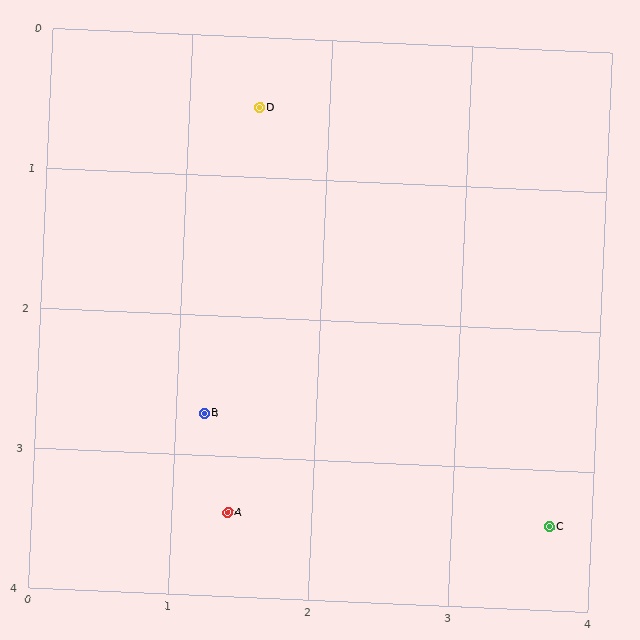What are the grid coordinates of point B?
Point B is at approximately (1.2, 2.7).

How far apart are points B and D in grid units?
Points B and D are about 2.2 grid units apart.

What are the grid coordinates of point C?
Point C is at approximately (3.7, 3.4).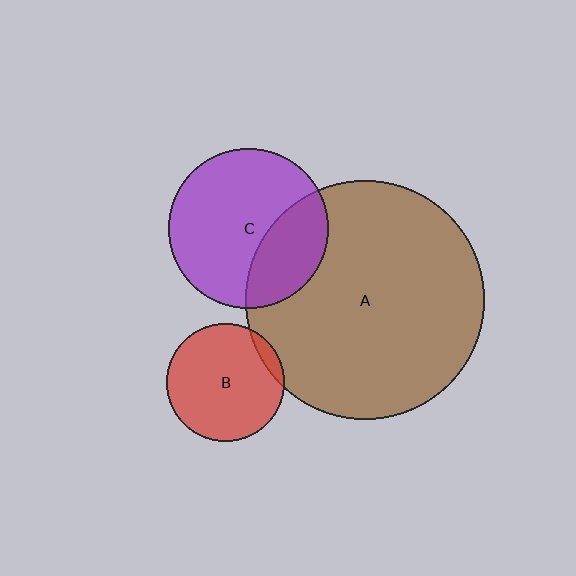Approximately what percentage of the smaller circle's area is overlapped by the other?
Approximately 30%.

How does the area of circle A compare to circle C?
Approximately 2.2 times.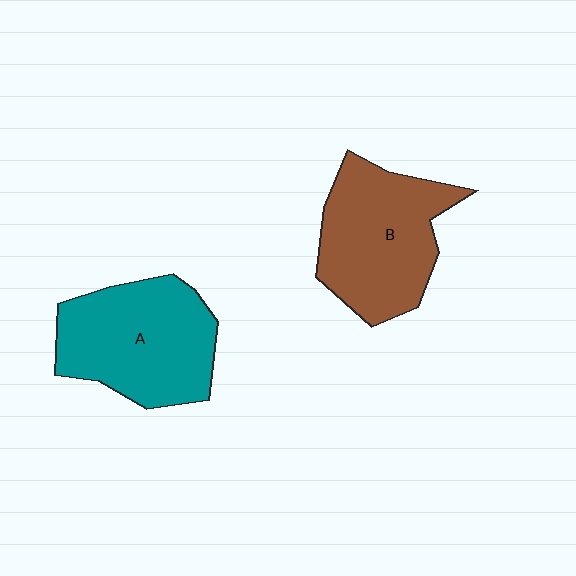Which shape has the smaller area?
Shape B (brown).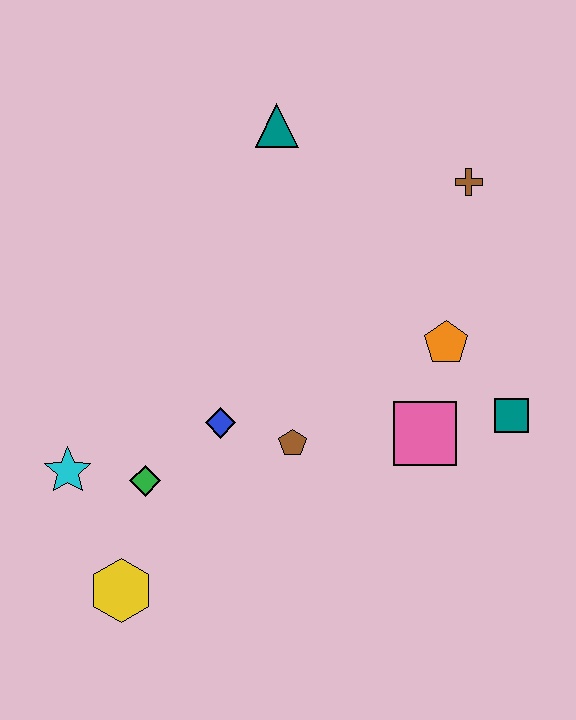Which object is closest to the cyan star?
The green diamond is closest to the cyan star.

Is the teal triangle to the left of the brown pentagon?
Yes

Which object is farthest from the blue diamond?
The brown cross is farthest from the blue diamond.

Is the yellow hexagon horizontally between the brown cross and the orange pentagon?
No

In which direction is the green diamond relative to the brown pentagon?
The green diamond is to the left of the brown pentagon.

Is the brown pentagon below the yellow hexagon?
No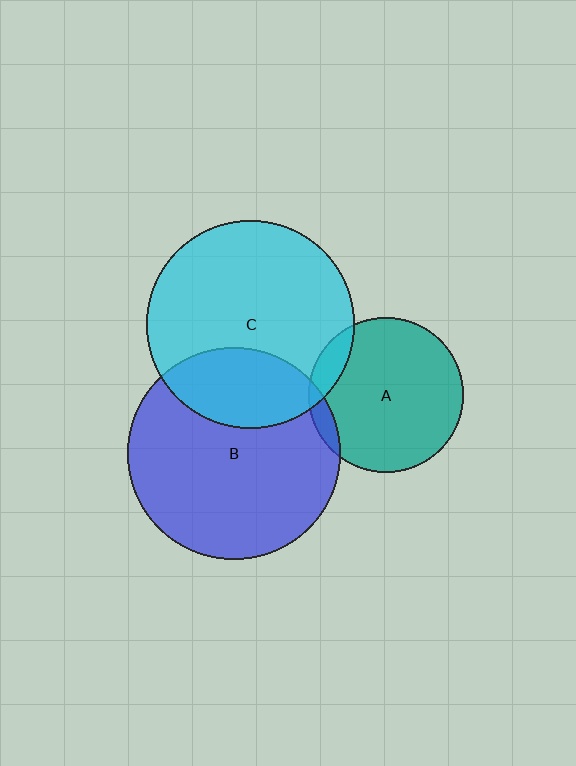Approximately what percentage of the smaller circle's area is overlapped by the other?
Approximately 25%.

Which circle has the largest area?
Circle B (blue).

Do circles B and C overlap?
Yes.